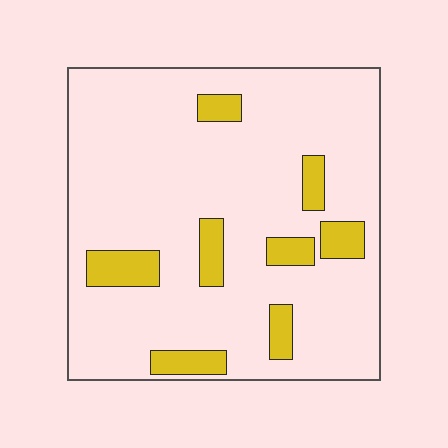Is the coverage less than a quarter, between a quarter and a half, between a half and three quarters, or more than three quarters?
Less than a quarter.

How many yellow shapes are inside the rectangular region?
8.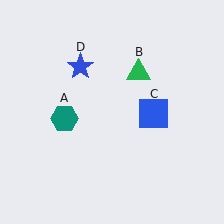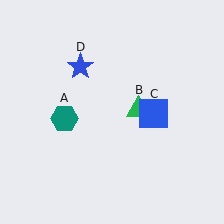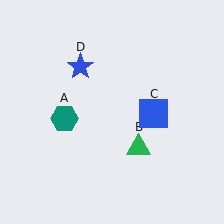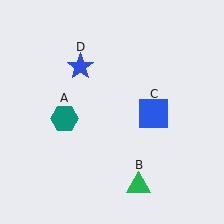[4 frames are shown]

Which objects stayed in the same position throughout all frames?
Teal hexagon (object A) and blue square (object C) and blue star (object D) remained stationary.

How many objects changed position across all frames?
1 object changed position: green triangle (object B).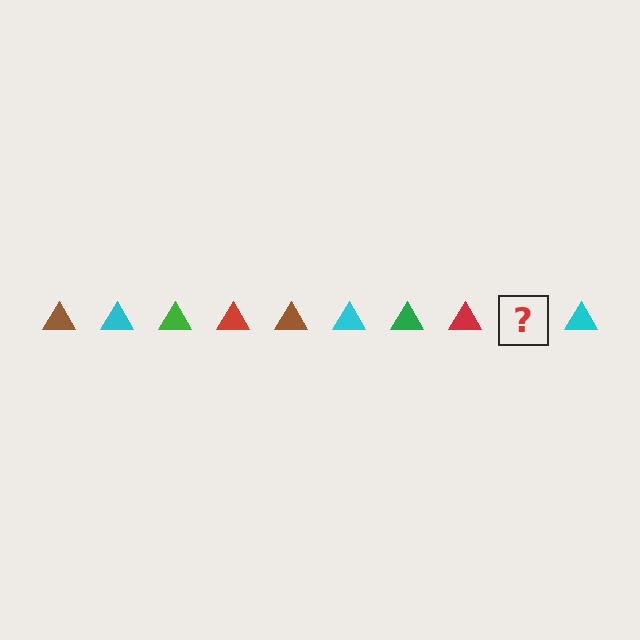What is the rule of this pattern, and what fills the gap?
The rule is that the pattern cycles through brown, cyan, green, red triangles. The gap should be filled with a brown triangle.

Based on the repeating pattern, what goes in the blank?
The blank should be a brown triangle.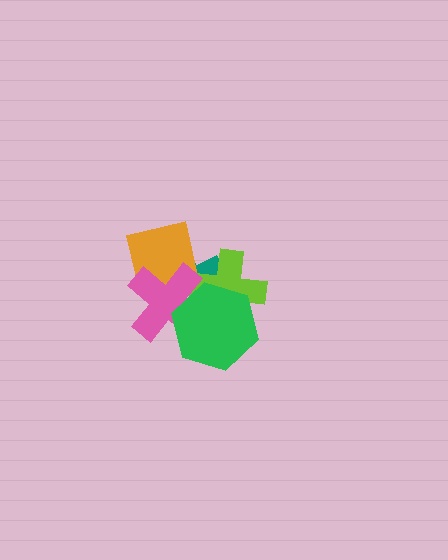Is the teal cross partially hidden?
Yes, it is partially covered by another shape.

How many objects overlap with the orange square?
3 objects overlap with the orange square.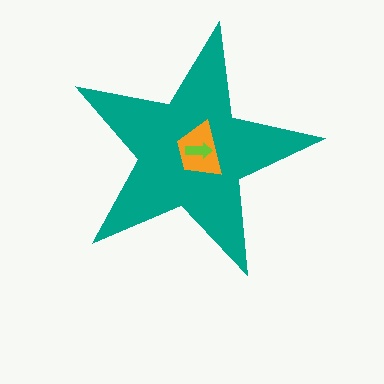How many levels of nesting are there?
3.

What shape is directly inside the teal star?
The orange trapezoid.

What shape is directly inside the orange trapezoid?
The lime arrow.